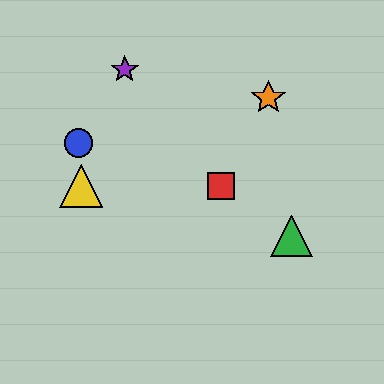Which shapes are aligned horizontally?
The red square, the yellow triangle are aligned horizontally.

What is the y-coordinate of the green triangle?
The green triangle is at y≈236.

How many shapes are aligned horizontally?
2 shapes (the red square, the yellow triangle) are aligned horizontally.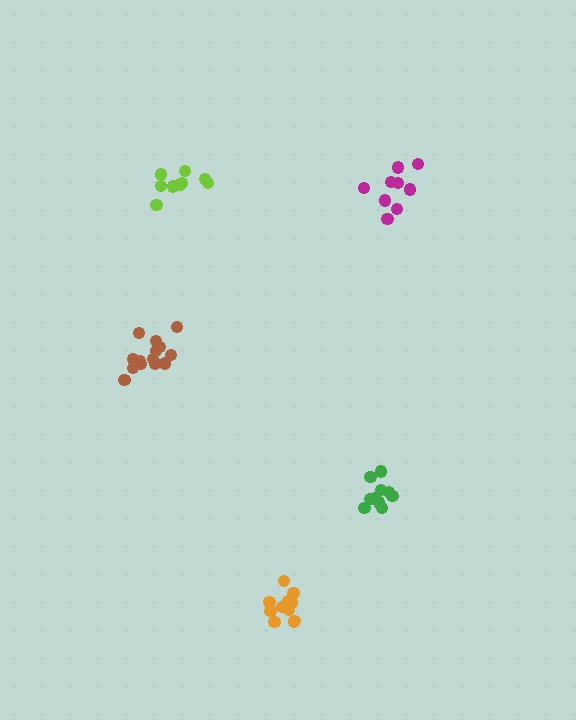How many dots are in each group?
Group 1: 9 dots, Group 2: 9 dots, Group 3: 11 dots, Group 4: 14 dots, Group 5: 10 dots (53 total).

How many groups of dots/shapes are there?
There are 5 groups.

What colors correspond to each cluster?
The clusters are colored: magenta, lime, orange, brown, green.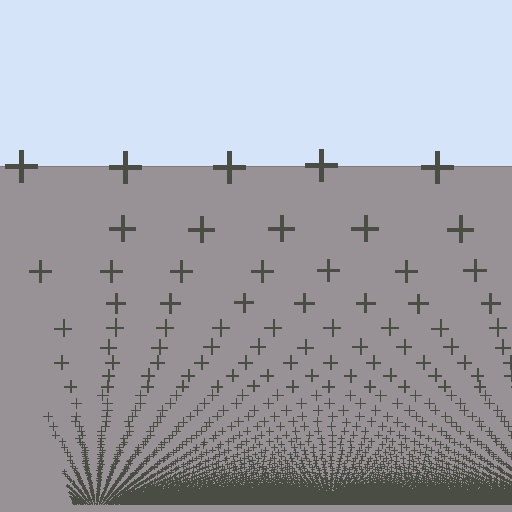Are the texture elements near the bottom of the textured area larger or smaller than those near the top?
Smaller. The gradient is inverted — elements near the bottom are smaller and denser.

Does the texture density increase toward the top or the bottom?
Density increases toward the bottom.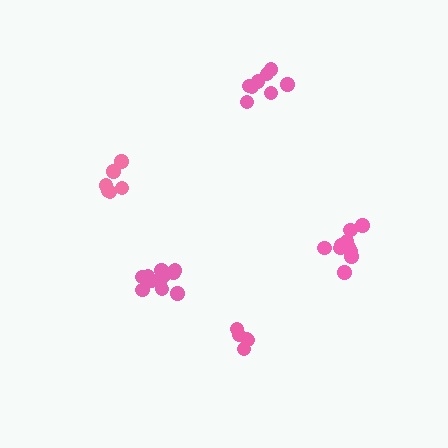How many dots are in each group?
Group 1: 8 dots, Group 2: 6 dots, Group 3: 11 dots, Group 4: 10 dots, Group 5: 5 dots (40 total).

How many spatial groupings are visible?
There are 5 spatial groupings.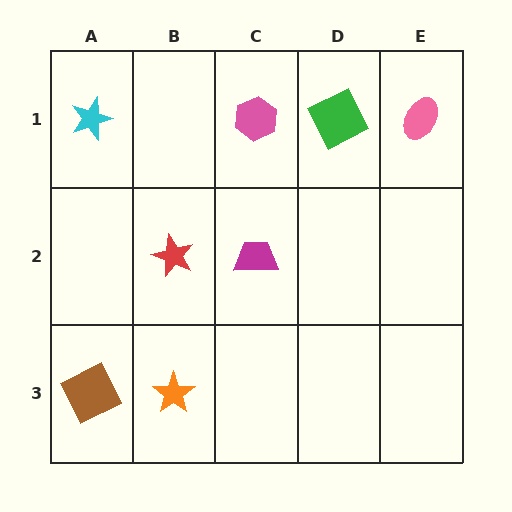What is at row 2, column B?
A red star.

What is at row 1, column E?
A pink ellipse.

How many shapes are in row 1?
4 shapes.